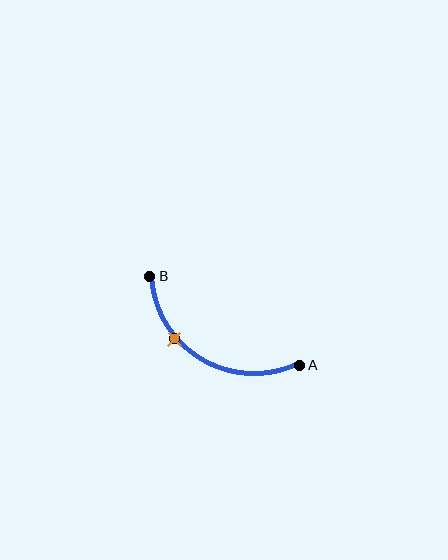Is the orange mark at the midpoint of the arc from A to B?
No. The orange mark lies on the arc but is closer to endpoint B. The arc midpoint would be at the point on the curve equidistant along the arc from both A and B.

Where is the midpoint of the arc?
The arc midpoint is the point on the curve farthest from the straight line joining A and B. It sits below that line.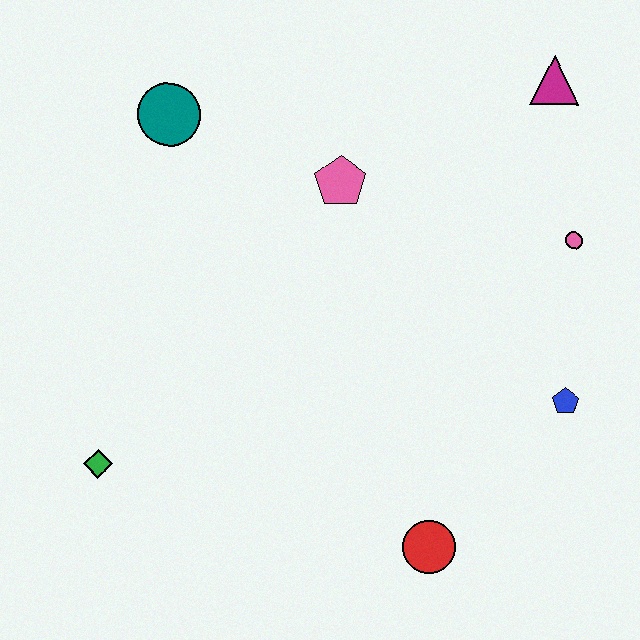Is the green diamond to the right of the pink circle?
No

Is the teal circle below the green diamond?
No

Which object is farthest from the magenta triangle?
The green diamond is farthest from the magenta triangle.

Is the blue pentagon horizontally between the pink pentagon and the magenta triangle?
No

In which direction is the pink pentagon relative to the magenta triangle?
The pink pentagon is to the left of the magenta triangle.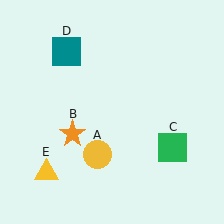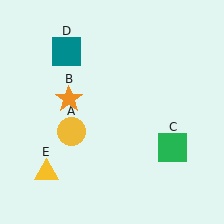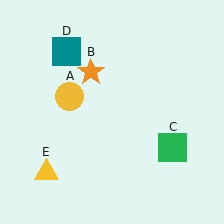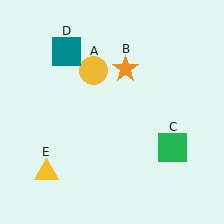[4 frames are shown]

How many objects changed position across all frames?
2 objects changed position: yellow circle (object A), orange star (object B).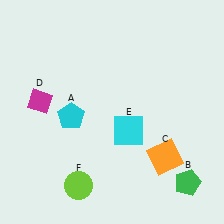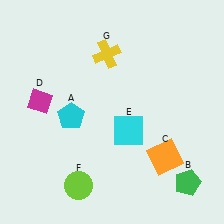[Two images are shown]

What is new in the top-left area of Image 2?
A yellow cross (G) was added in the top-left area of Image 2.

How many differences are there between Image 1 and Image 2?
There is 1 difference between the two images.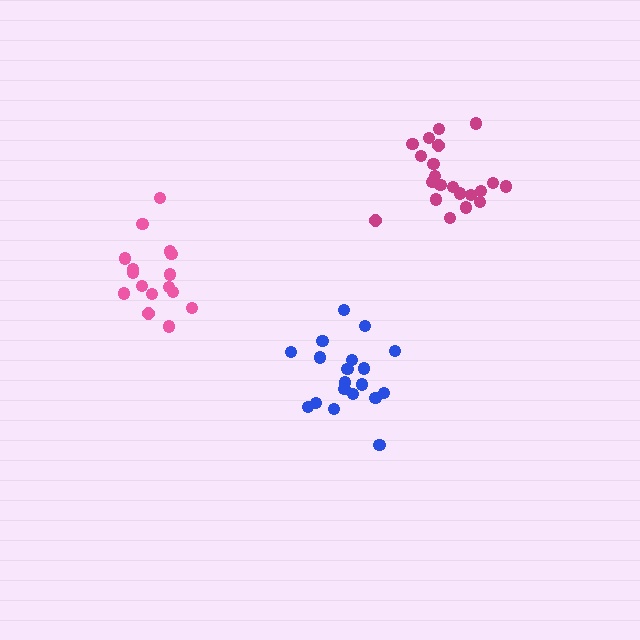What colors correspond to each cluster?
The clusters are colored: blue, pink, magenta.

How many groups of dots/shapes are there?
There are 3 groups.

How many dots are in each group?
Group 1: 20 dots, Group 2: 16 dots, Group 3: 21 dots (57 total).